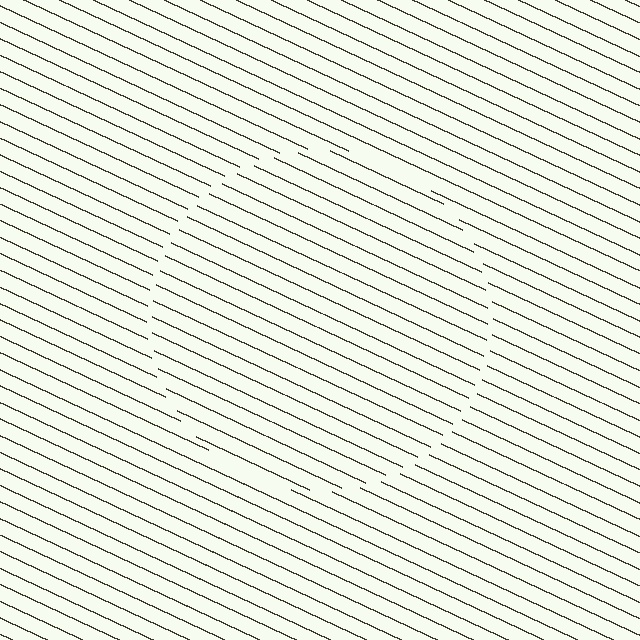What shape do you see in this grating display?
An illusory circle. The interior of the shape contains the same grating, shifted by half a period — the contour is defined by the phase discontinuity where line-ends from the inner and outer gratings abut.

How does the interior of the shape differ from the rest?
The interior of the shape contains the same grating, shifted by half a period — the contour is defined by the phase discontinuity where line-ends from the inner and outer gratings abut.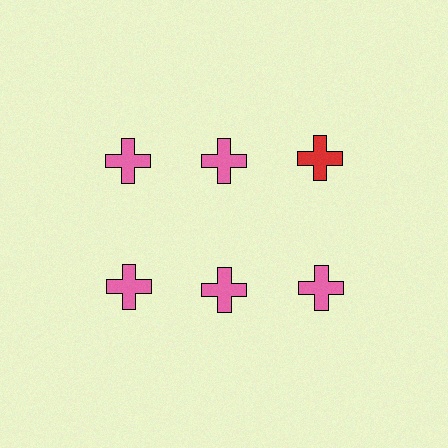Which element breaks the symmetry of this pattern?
The red cross in the top row, center column breaks the symmetry. All other shapes are pink crosses.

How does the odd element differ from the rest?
It has a different color: red instead of pink.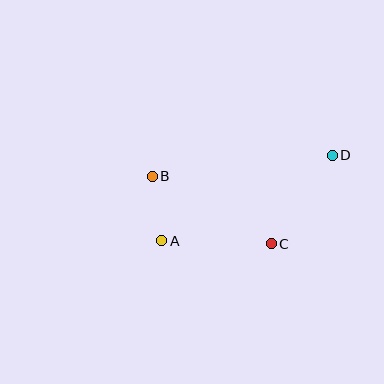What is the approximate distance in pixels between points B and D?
The distance between B and D is approximately 181 pixels.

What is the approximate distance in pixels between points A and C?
The distance between A and C is approximately 110 pixels.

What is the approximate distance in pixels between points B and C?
The distance between B and C is approximately 137 pixels.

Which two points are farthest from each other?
Points A and D are farthest from each other.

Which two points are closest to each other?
Points A and B are closest to each other.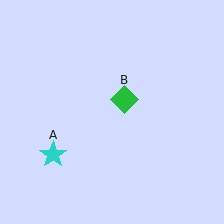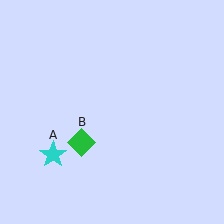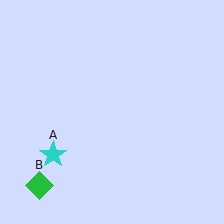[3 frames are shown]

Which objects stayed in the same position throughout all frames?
Cyan star (object A) remained stationary.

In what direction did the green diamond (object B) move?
The green diamond (object B) moved down and to the left.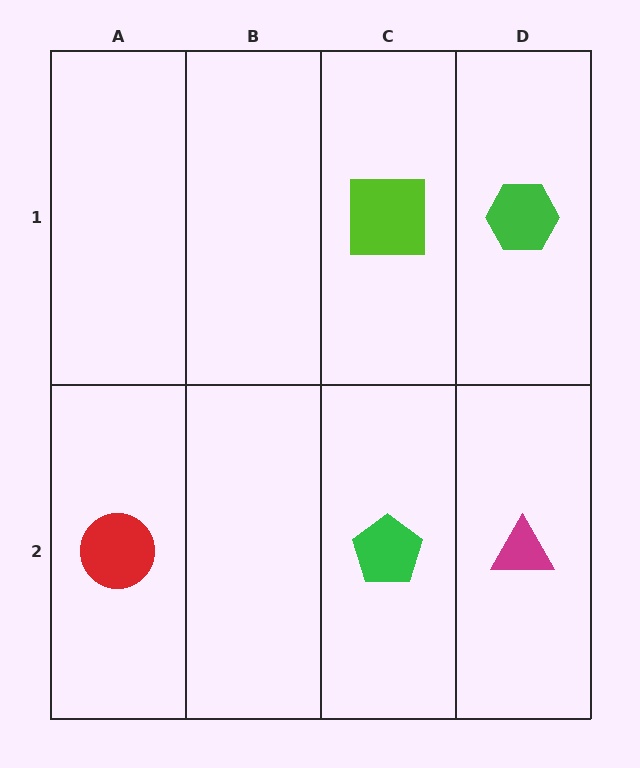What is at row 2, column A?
A red circle.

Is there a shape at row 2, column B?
No, that cell is empty.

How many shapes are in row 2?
3 shapes.